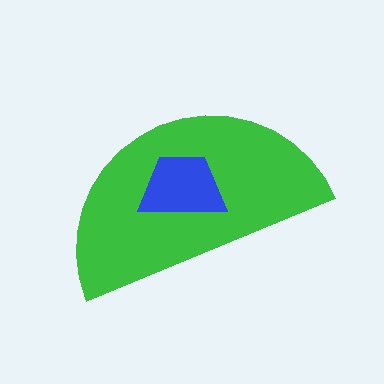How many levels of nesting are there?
2.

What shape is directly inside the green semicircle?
The blue trapezoid.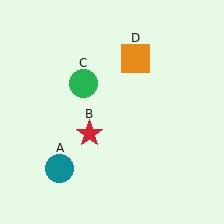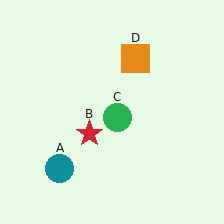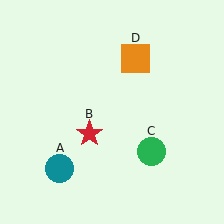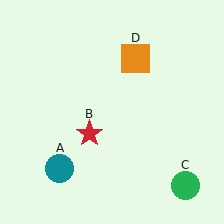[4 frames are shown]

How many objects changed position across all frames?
1 object changed position: green circle (object C).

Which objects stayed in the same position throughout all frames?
Teal circle (object A) and red star (object B) and orange square (object D) remained stationary.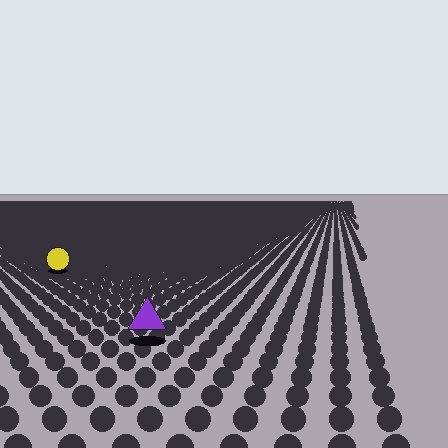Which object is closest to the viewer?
The purple triangle is closest. The texture marks near it are larger and more spread out.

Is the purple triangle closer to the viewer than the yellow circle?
Yes. The purple triangle is closer — you can tell from the texture gradient: the ground texture is coarser near it.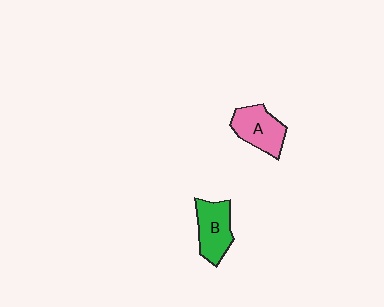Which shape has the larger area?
Shape B (green).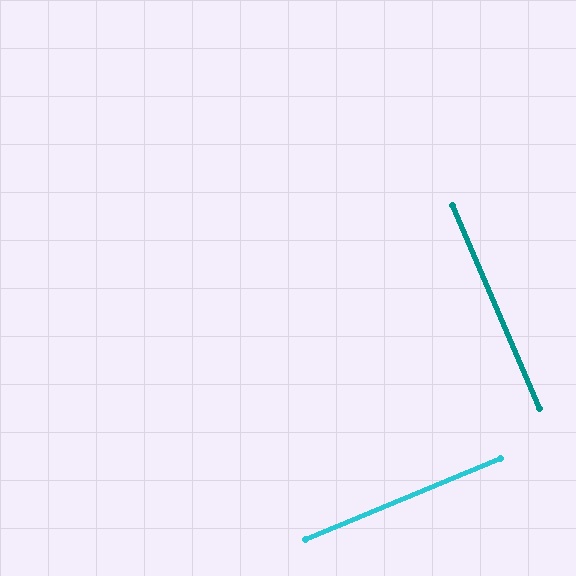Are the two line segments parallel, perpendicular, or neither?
Perpendicular — they meet at approximately 89°.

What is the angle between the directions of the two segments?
Approximately 89 degrees.